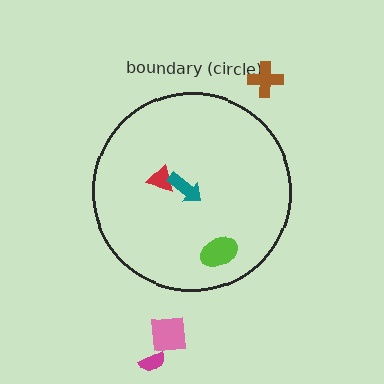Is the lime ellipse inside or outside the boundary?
Inside.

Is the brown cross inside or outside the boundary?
Outside.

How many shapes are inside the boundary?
3 inside, 3 outside.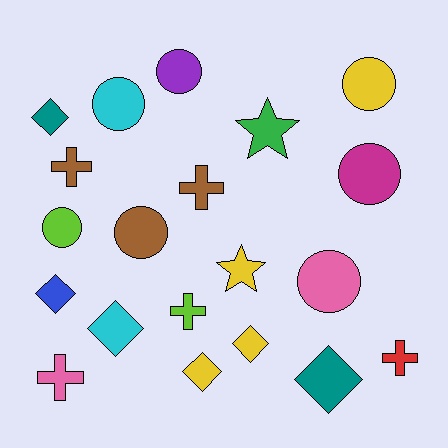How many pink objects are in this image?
There are 2 pink objects.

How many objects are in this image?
There are 20 objects.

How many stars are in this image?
There are 2 stars.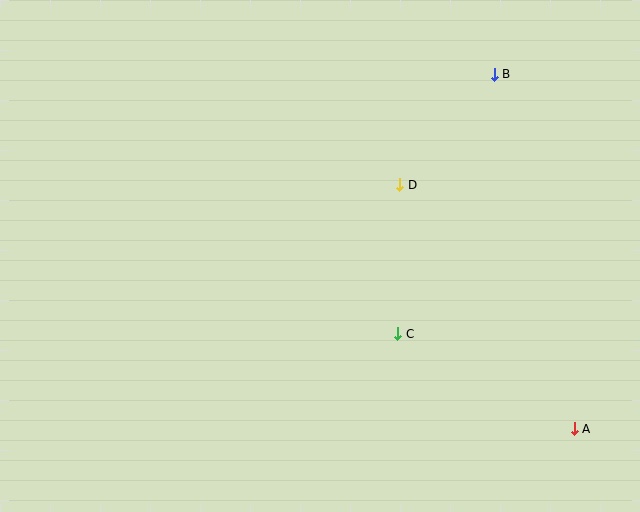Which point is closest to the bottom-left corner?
Point C is closest to the bottom-left corner.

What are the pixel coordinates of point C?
Point C is at (398, 334).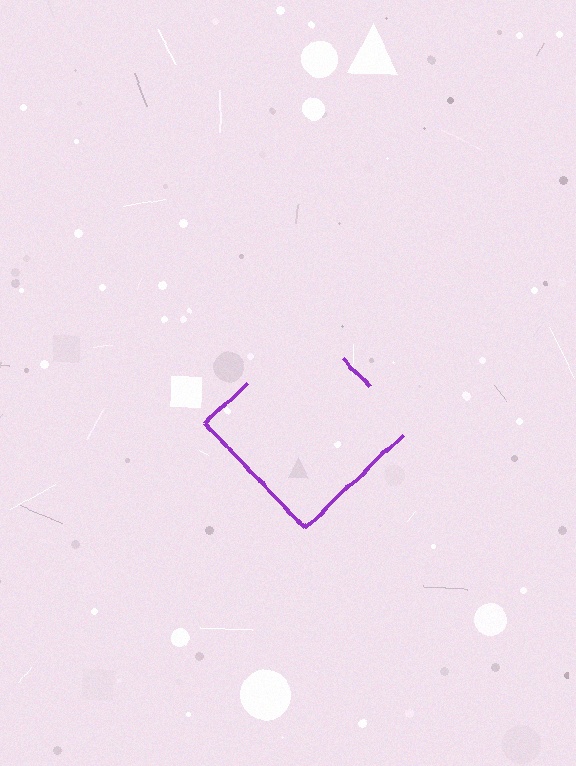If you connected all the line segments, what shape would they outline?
They would outline a diamond.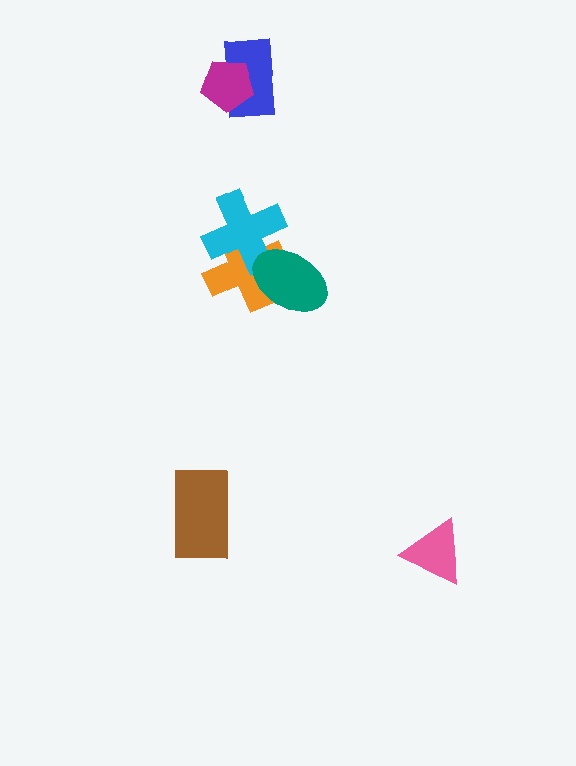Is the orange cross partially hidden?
Yes, it is partially covered by another shape.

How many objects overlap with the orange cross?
2 objects overlap with the orange cross.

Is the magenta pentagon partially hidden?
No, no other shape covers it.